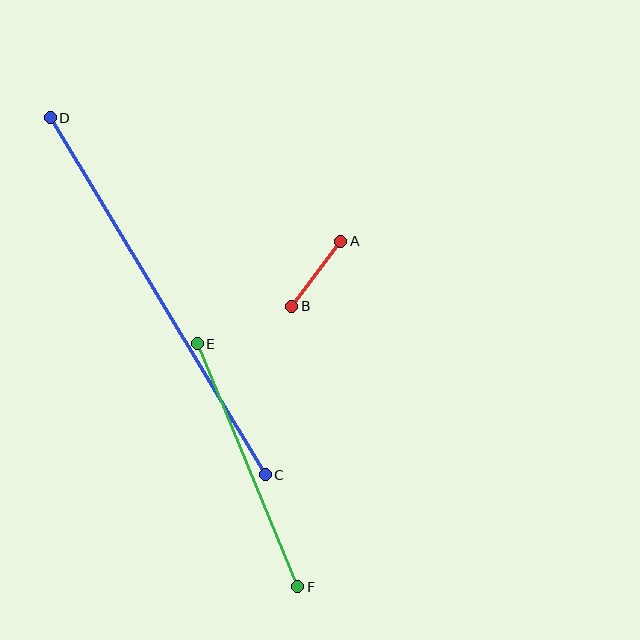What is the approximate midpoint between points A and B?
The midpoint is at approximately (316, 274) pixels.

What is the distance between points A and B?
The distance is approximately 81 pixels.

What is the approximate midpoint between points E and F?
The midpoint is at approximately (247, 465) pixels.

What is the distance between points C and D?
The distance is approximately 417 pixels.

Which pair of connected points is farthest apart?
Points C and D are farthest apart.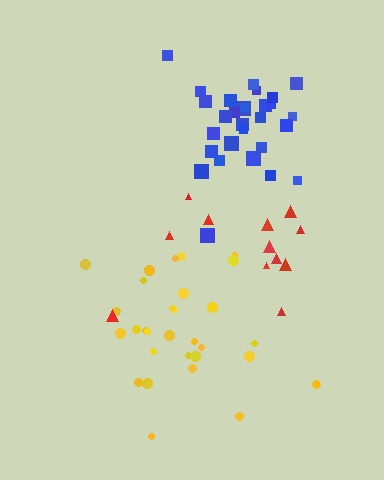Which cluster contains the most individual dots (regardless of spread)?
Yellow (30).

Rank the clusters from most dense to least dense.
blue, yellow, red.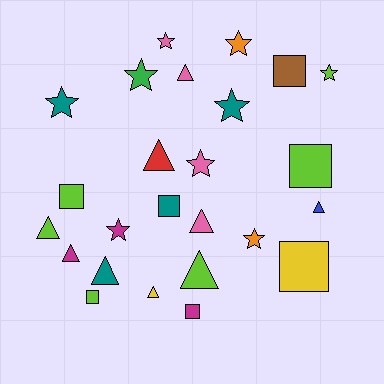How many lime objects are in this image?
There are 6 lime objects.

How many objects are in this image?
There are 25 objects.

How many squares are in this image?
There are 7 squares.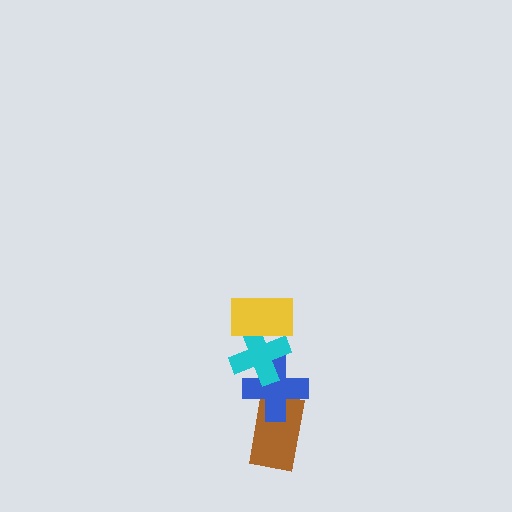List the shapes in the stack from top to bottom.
From top to bottom: the yellow rectangle, the cyan cross, the blue cross, the brown rectangle.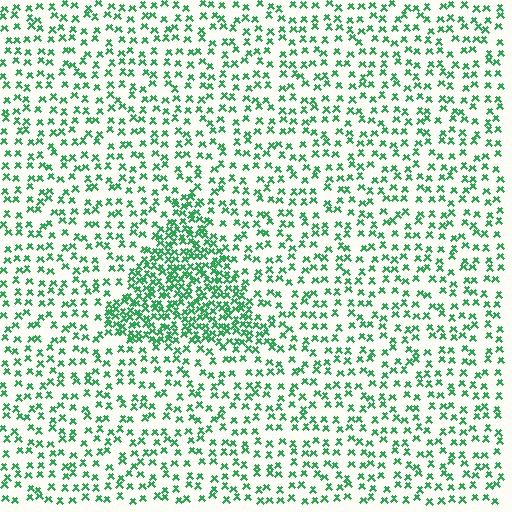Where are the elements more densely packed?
The elements are more densely packed inside the triangle boundary.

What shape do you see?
I see a triangle.